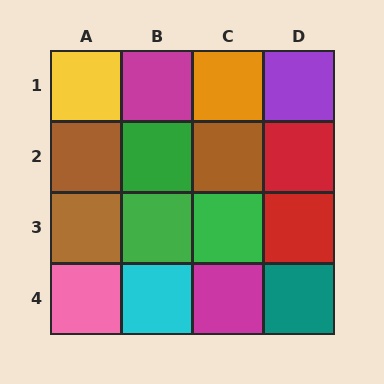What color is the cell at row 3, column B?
Green.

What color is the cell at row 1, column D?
Purple.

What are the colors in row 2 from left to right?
Brown, green, brown, red.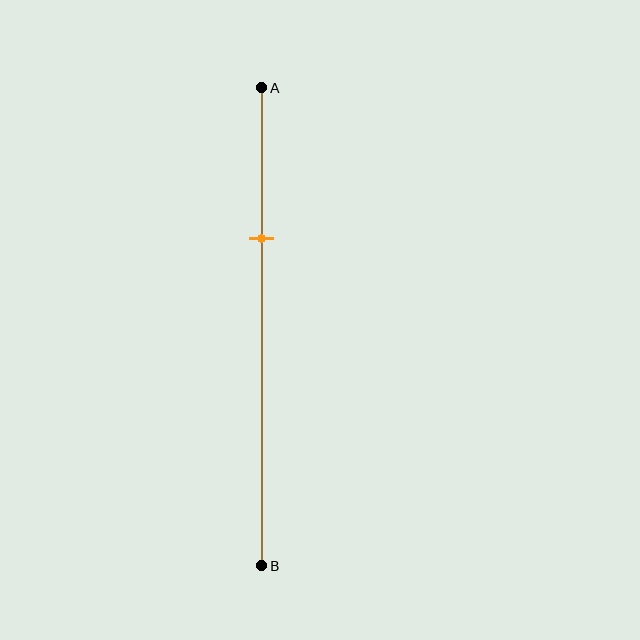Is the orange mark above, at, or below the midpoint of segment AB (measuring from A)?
The orange mark is above the midpoint of segment AB.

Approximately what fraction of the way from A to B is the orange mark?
The orange mark is approximately 30% of the way from A to B.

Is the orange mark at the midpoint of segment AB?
No, the mark is at about 30% from A, not at the 50% midpoint.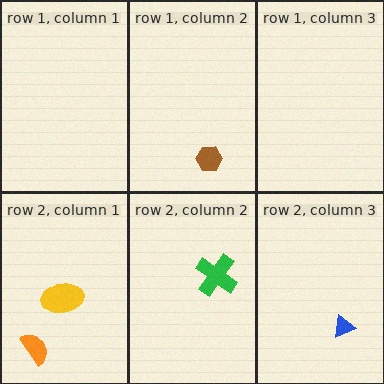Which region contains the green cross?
The row 2, column 2 region.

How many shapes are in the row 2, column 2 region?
1.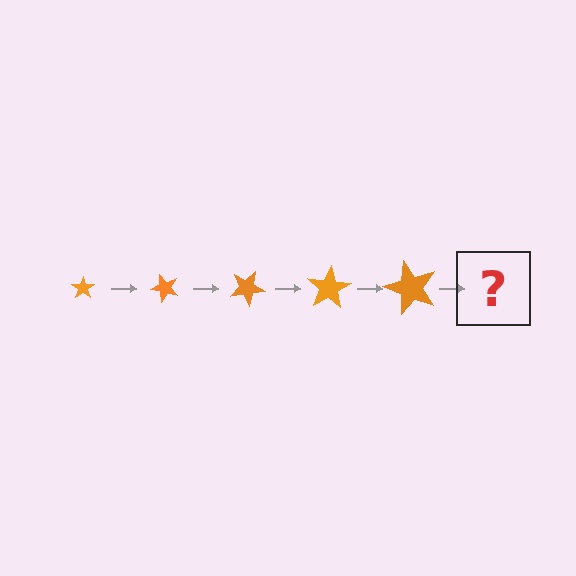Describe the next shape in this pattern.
It should be a star, larger than the previous one and rotated 250 degrees from the start.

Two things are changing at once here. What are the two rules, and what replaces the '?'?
The two rules are that the star grows larger each step and it rotates 50 degrees each step. The '?' should be a star, larger than the previous one and rotated 250 degrees from the start.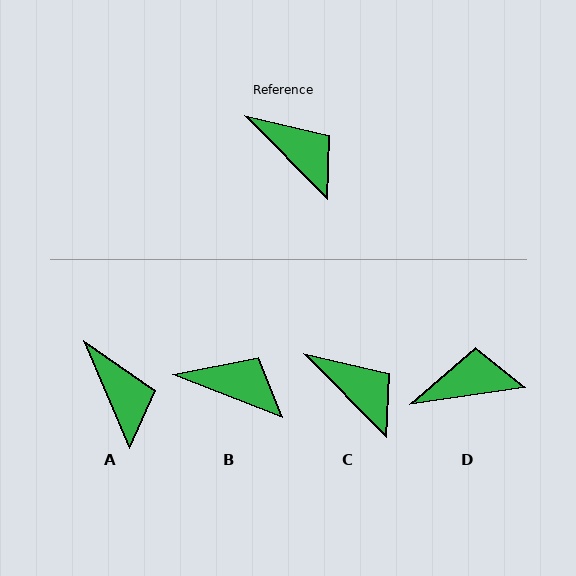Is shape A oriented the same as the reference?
No, it is off by about 22 degrees.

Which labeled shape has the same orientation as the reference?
C.